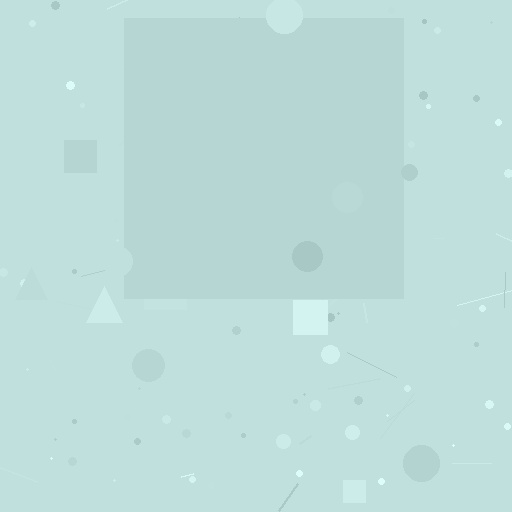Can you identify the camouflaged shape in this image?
The camouflaged shape is a square.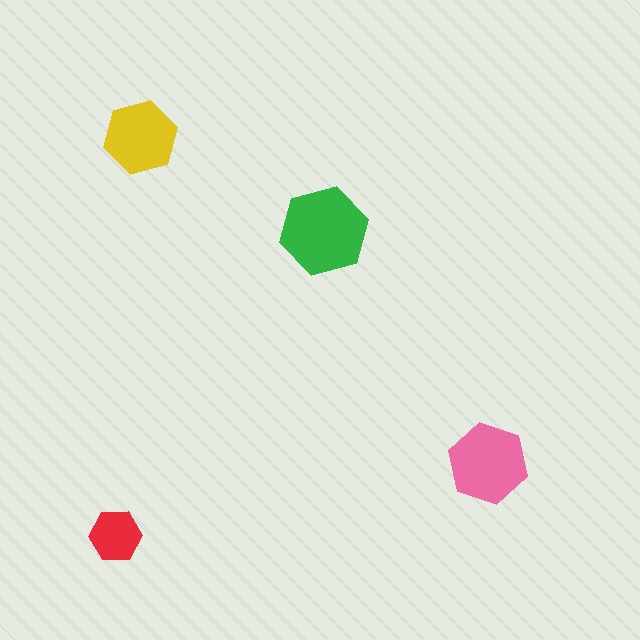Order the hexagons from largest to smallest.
the green one, the pink one, the yellow one, the red one.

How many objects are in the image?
There are 4 objects in the image.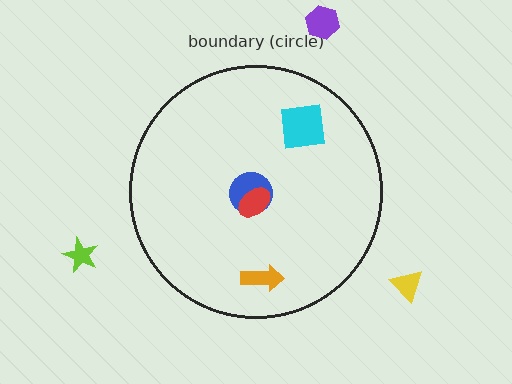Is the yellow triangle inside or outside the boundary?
Outside.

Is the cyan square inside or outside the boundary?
Inside.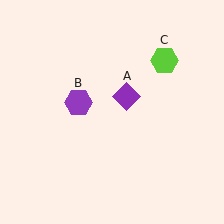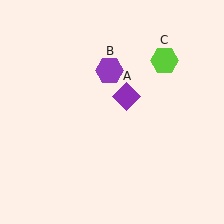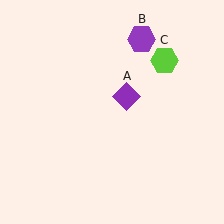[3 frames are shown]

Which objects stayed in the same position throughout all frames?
Purple diamond (object A) and lime hexagon (object C) remained stationary.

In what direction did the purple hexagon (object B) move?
The purple hexagon (object B) moved up and to the right.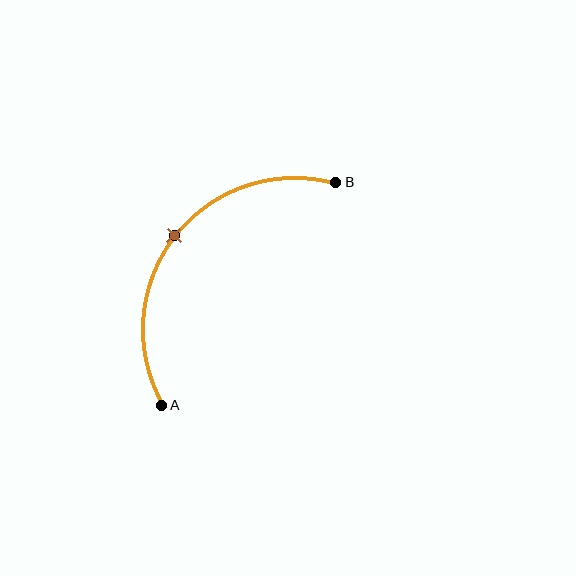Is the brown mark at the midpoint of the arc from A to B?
Yes. The brown mark lies on the arc at equal arc-length from both A and B — it is the arc midpoint.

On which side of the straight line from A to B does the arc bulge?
The arc bulges above and to the left of the straight line connecting A and B.